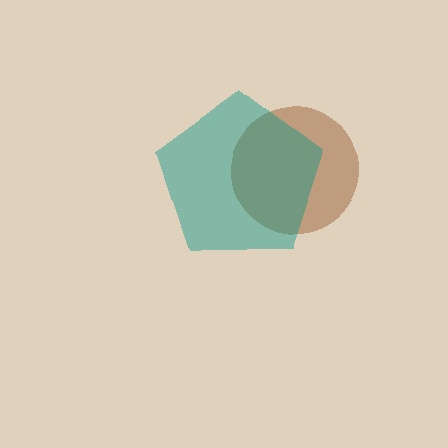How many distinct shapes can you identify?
There are 2 distinct shapes: a brown circle, a teal pentagon.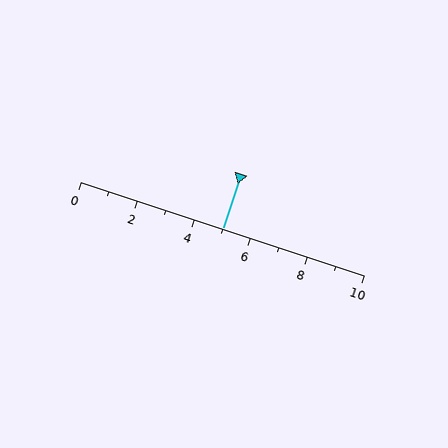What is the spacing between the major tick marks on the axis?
The major ticks are spaced 2 apart.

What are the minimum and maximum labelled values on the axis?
The axis runs from 0 to 10.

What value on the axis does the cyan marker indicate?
The marker indicates approximately 5.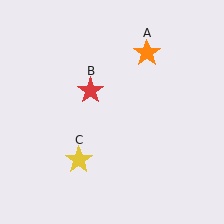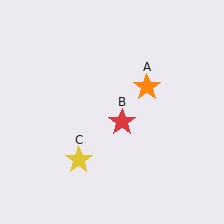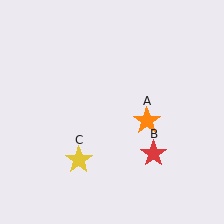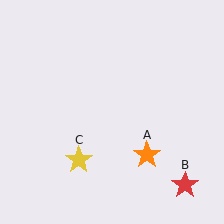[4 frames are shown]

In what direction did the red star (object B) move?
The red star (object B) moved down and to the right.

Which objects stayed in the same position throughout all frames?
Yellow star (object C) remained stationary.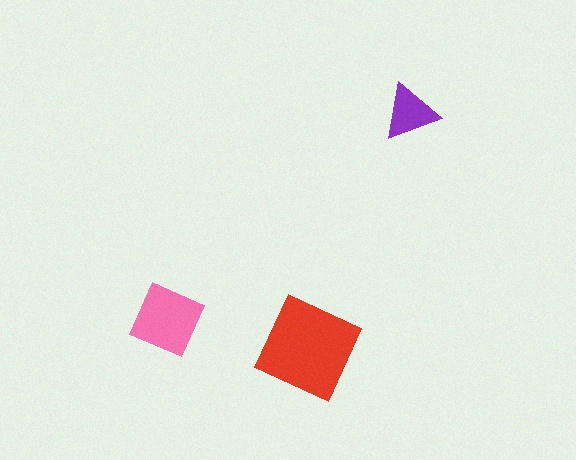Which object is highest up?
The purple triangle is topmost.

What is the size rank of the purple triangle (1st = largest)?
3rd.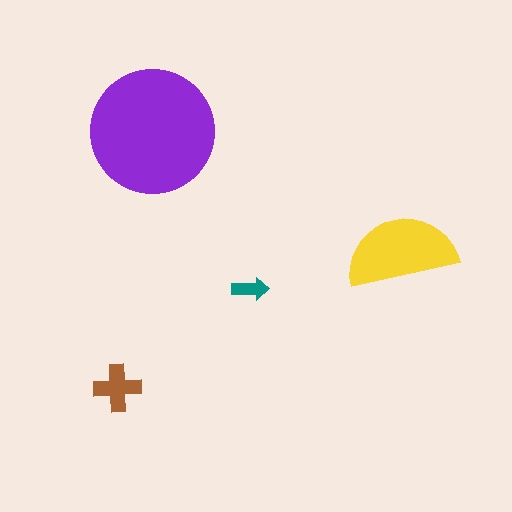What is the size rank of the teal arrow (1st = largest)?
4th.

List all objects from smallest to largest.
The teal arrow, the brown cross, the yellow semicircle, the purple circle.